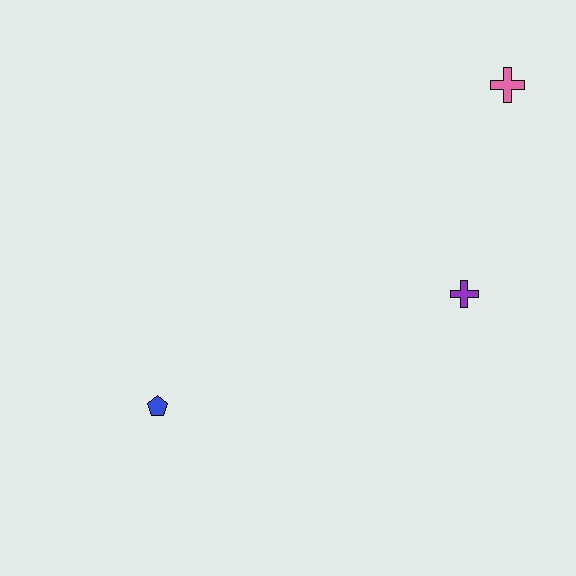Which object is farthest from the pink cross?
The blue pentagon is farthest from the pink cross.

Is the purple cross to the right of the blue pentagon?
Yes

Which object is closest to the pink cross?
The purple cross is closest to the pink cross.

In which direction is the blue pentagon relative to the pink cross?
The blue pentagon is to the left of the pink cross.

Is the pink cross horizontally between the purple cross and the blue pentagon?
No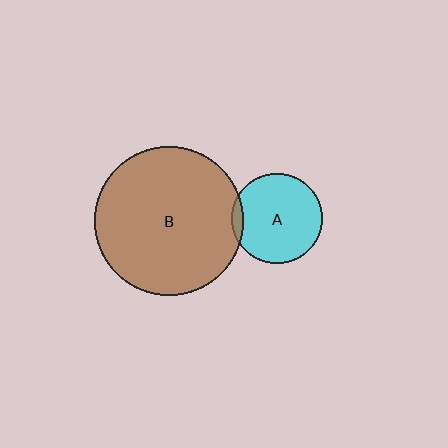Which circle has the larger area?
Circle B (brown).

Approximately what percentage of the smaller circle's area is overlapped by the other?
Approximately 5%.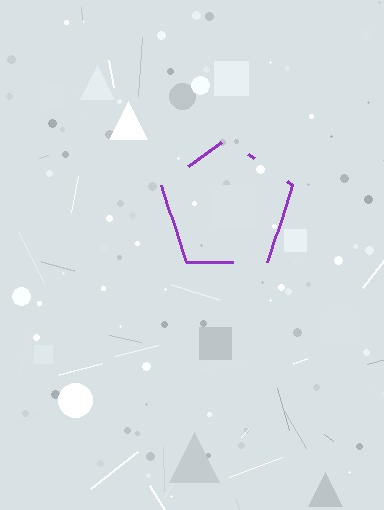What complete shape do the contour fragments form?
The contour fragments form a pentagon.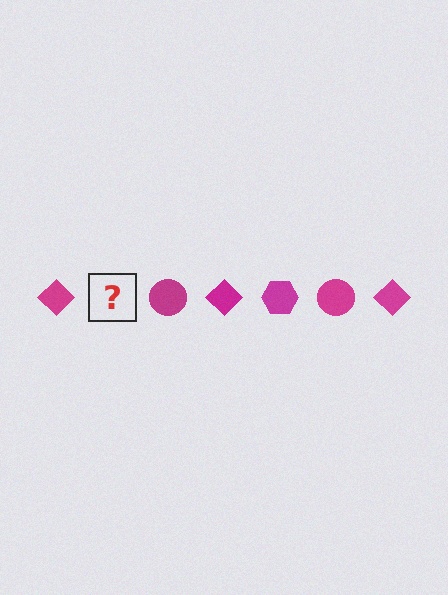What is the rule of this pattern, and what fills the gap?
The rule is that the pattern cycles through diamond, hexagon, circle shapes in magenta. The gap should be filled with a magenta hexagon.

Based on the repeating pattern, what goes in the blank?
The blank should be a magenta hexagon.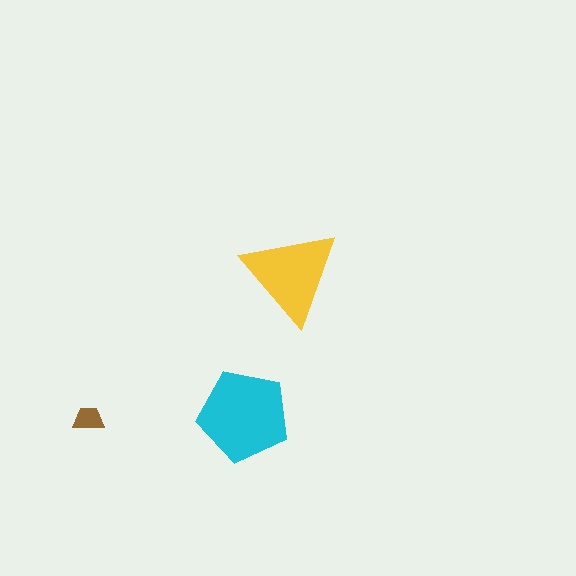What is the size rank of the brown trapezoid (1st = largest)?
3rd.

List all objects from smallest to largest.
The brown trapezoid, the yellow triangle, the cyan pentagon.